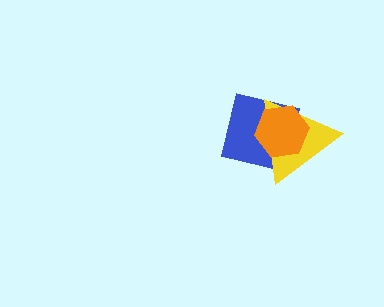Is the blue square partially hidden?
Yes, it is partially covered by another shape.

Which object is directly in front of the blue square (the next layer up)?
The yellow triangle is directly in front of the blue square.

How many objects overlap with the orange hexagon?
2 objects overlap with the orange hexagon.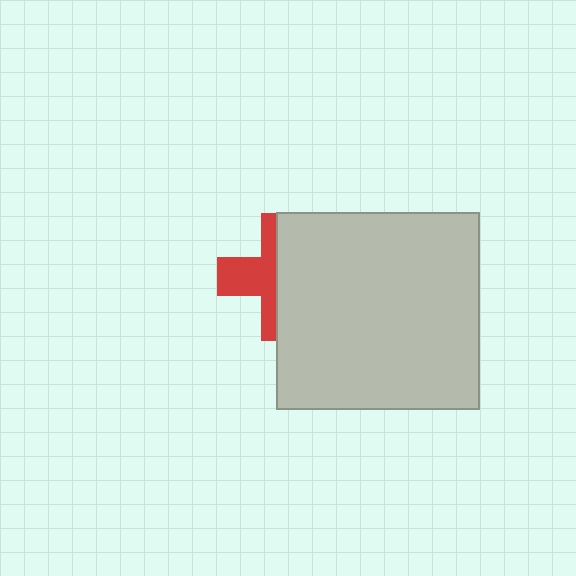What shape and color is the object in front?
The object in front is a light gray rectangle.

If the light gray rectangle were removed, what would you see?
You would see the complete red cross.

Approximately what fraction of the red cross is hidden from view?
Roughly 58% of the red cross is hidden behind the light gray rectangle.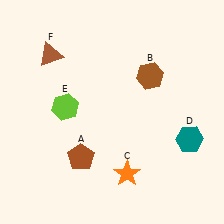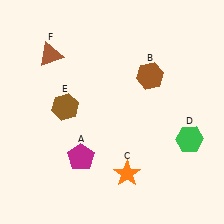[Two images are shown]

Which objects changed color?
A changed from brown to magenta. D changed from teal to green. E changed from lime to brown.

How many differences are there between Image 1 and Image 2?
There are 3 differences between the two images.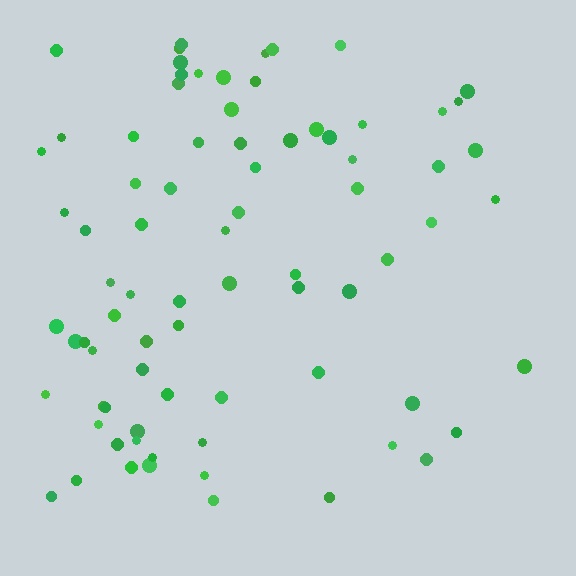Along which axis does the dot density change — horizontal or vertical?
Horizontal.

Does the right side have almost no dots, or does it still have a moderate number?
Still a moderate number, just noticeably fewer than the left.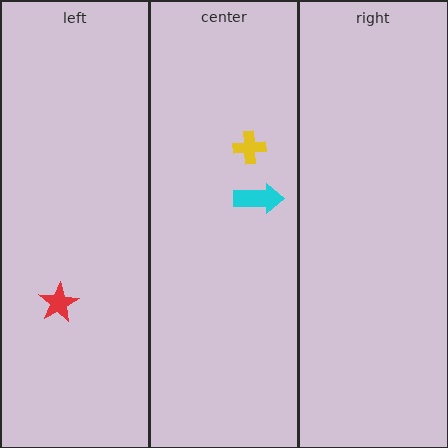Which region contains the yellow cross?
The center region.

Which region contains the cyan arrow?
The center region.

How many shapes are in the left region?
1.